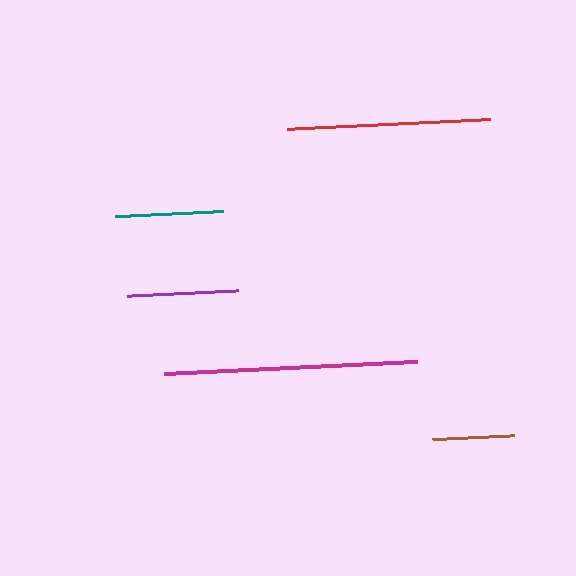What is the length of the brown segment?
The brown segment is approximately 82 pixels long.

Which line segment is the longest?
The magenta line is the longest at approximately 253 pixels.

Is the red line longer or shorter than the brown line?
The red line is longer than the brown line.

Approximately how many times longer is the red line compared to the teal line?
The red line is approximately 1.9 times the length of the teal line.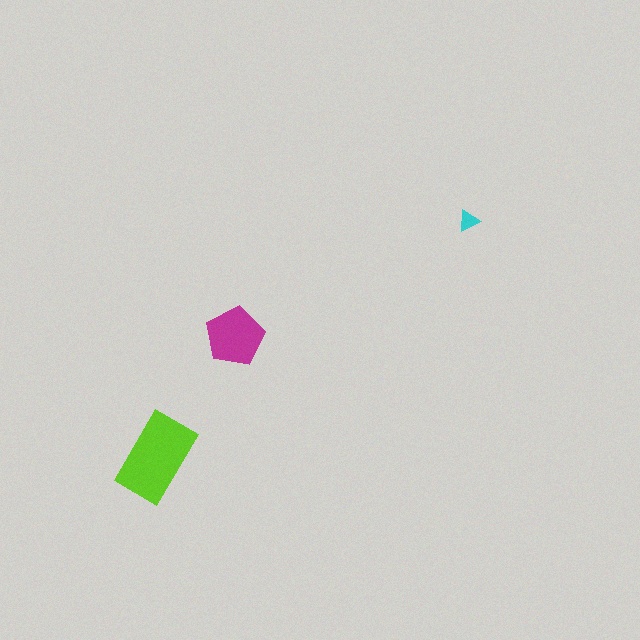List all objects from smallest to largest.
The cyan triangle, the magenta pentagon, the lime rectangle.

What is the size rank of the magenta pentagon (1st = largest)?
2nd.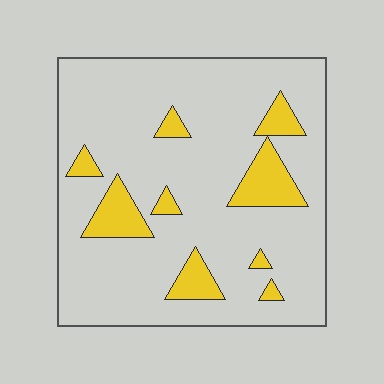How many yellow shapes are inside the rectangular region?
9.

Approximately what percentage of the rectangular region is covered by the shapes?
Approximately 15%.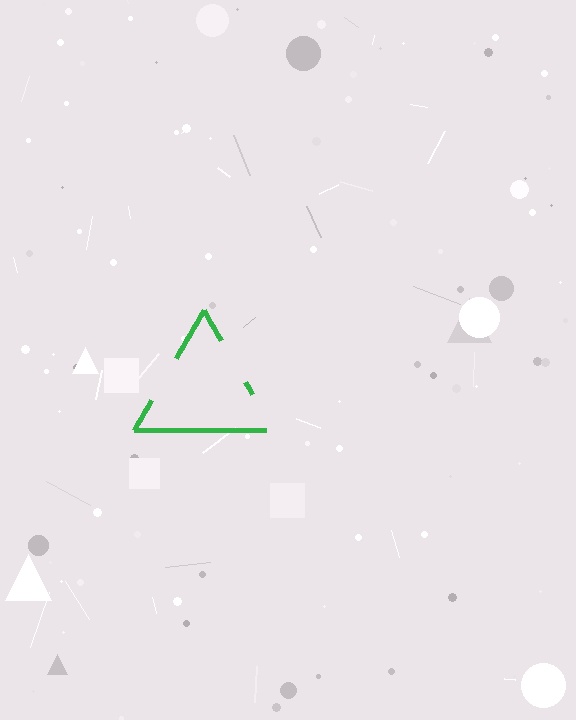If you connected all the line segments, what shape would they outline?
They would outline a triangle.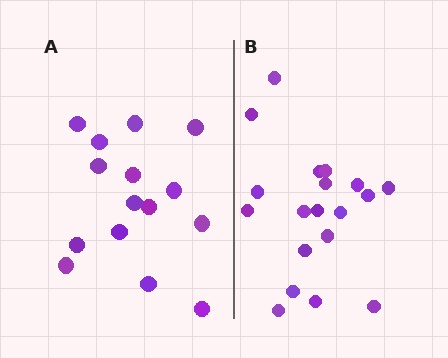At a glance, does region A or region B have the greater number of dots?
Region B (the right region) has more dots.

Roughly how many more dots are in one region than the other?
Region B has about 4 more dots than region A.